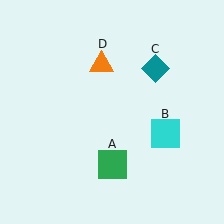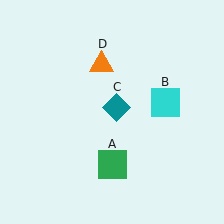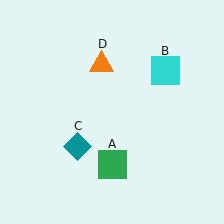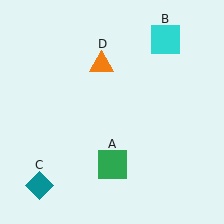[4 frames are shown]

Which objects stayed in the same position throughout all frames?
Green square (object A) and orange triangle (object D) remained stationary.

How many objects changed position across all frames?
2 objects changed position: cyan square (object B), teal diamond (object C).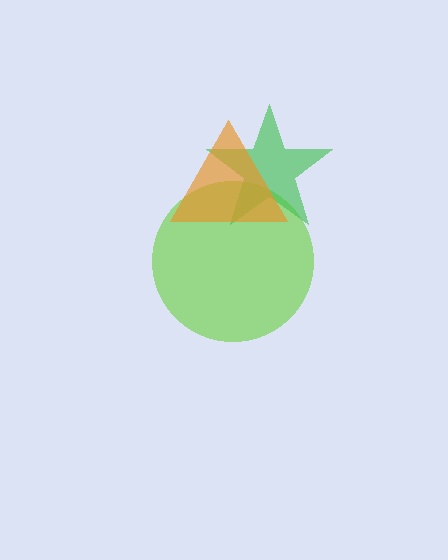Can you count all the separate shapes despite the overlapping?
Yes, there are 3 separate shapes.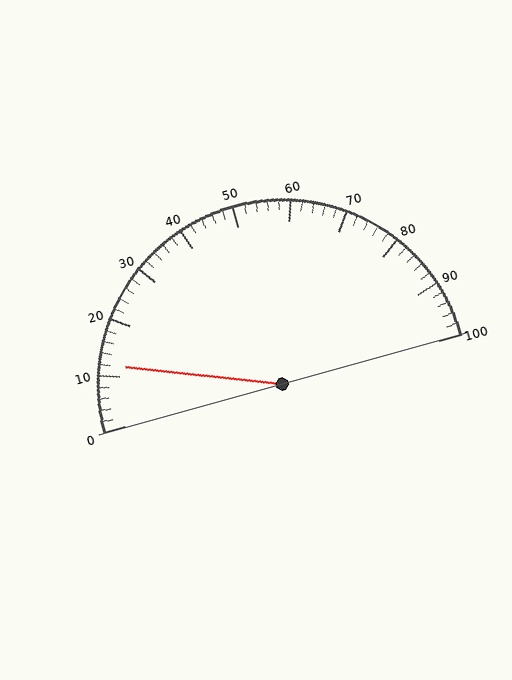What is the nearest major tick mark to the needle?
The nearest major tick mark is 10.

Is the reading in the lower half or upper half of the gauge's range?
The reading is in the lower half of the range (0 to 100).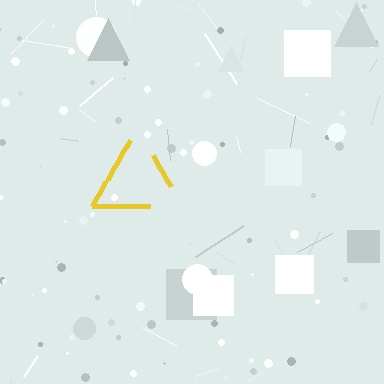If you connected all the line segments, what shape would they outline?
They would outline a triangle.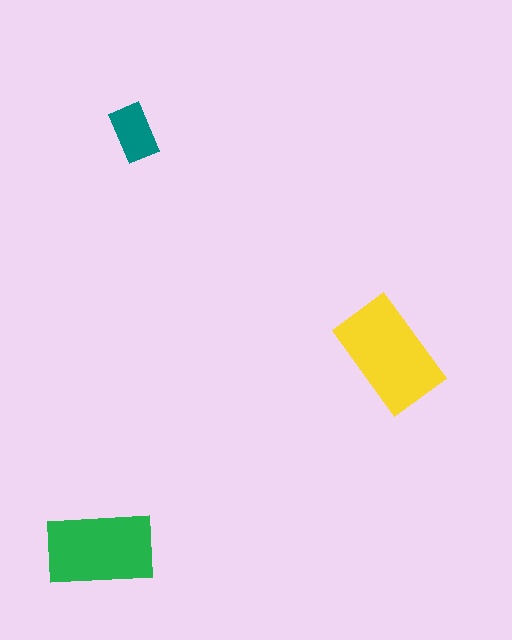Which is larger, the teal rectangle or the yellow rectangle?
The yellow one.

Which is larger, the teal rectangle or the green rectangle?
The green one.